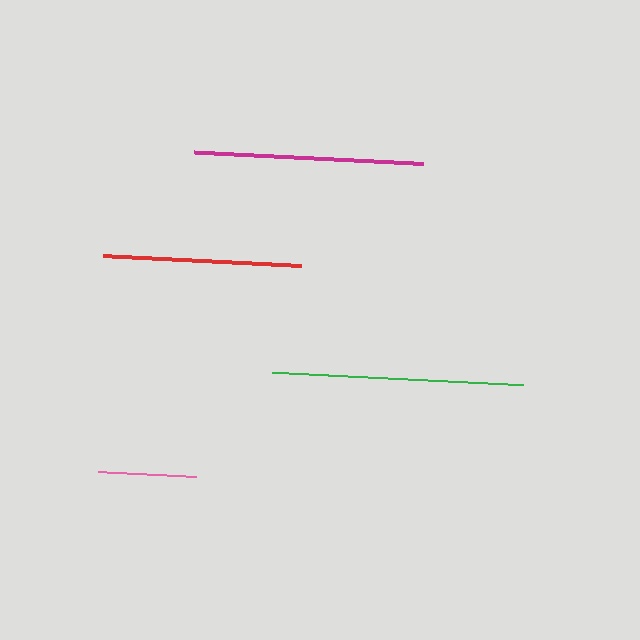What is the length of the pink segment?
The pink segment is approximately 98 pixels long.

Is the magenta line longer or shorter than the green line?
The green line is longer than the magenta line.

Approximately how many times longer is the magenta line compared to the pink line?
The magenta line is approximately 2.3 times the length of the pink line.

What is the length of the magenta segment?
The magenta segment is approximately 229 pixels long.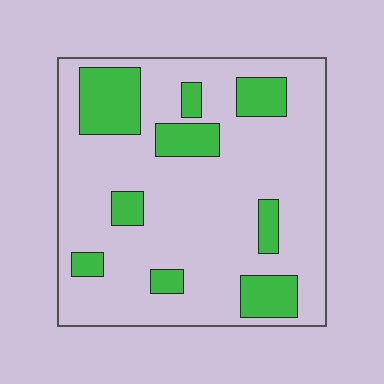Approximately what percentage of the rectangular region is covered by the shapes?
Approximately 20%.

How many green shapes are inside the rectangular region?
9.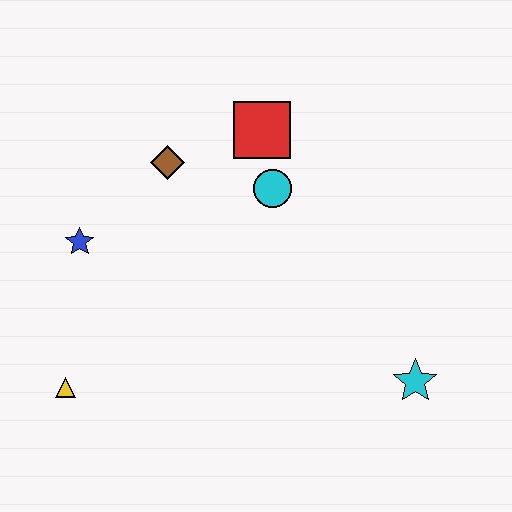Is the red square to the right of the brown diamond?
Yes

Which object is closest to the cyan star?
The cyan circle is closest to the cyan star.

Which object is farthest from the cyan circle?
The yellow triangle is farthest from the cyan circle.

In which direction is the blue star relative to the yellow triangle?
The blue star is above the yellow triangle.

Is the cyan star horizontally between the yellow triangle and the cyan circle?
No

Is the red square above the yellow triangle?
Yes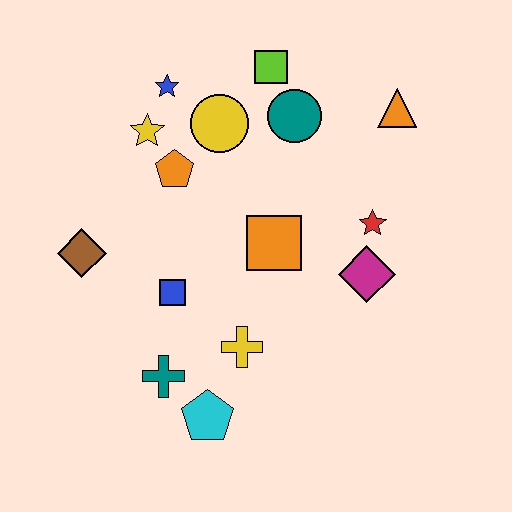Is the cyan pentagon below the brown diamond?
Yes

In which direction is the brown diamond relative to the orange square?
The brown diamond is to the left of the orange square.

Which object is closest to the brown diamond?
The blue square is closest to the brown diamond.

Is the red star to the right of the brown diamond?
Yes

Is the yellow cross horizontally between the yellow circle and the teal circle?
Yes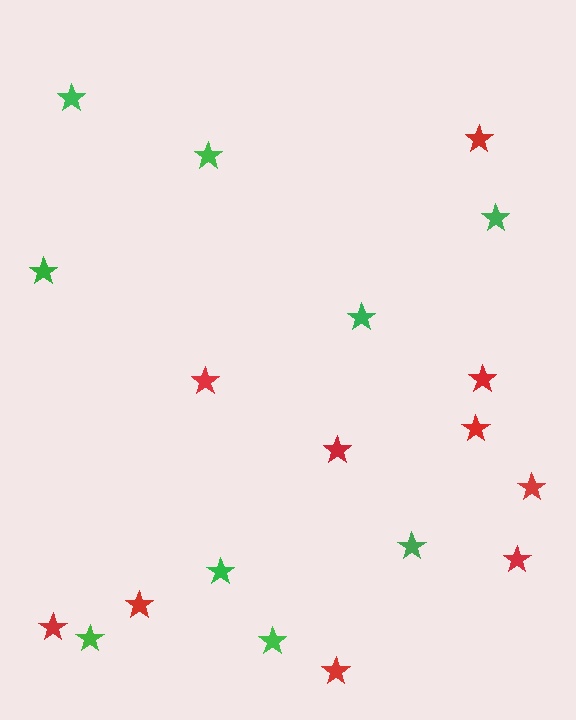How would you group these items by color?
There are 2 groups: one group of red stars (10) and one group of green stars (9).